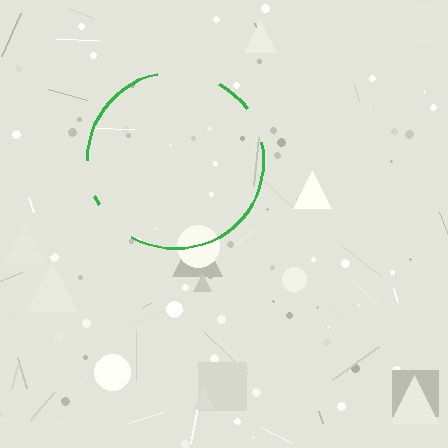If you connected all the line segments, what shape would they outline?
They would outline a circle.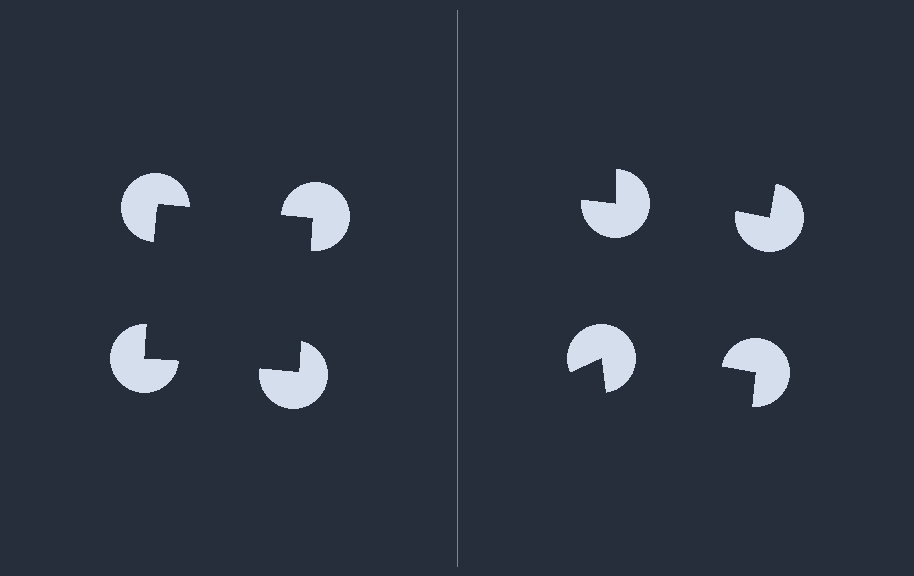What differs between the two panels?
The pac-man discs are positioned identically on both sides; only the wedge orientations differ. On the left they align to a square; on the right they are misaligned.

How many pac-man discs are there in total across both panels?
8 — 4 on each side.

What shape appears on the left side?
An illusory square.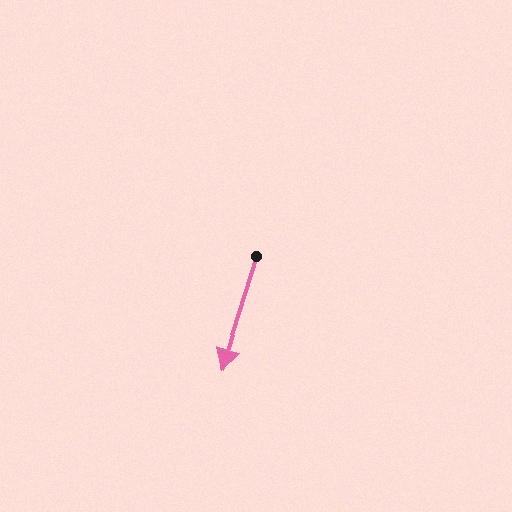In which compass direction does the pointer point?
South.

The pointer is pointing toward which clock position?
Roughly 7 o'clock.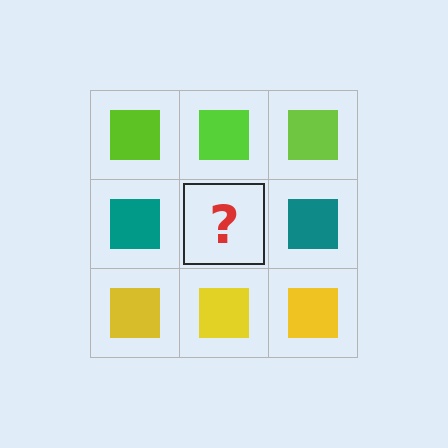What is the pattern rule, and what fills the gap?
The rule is that each row has a consistent color. The gap should be filled with a teal square.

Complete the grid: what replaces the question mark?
The question mark should be replaced with a teal square.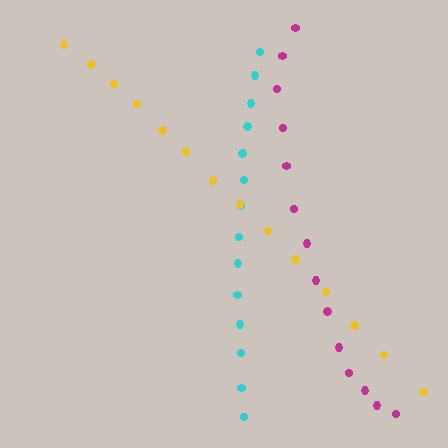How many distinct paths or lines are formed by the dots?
There are 3 distinct paths.